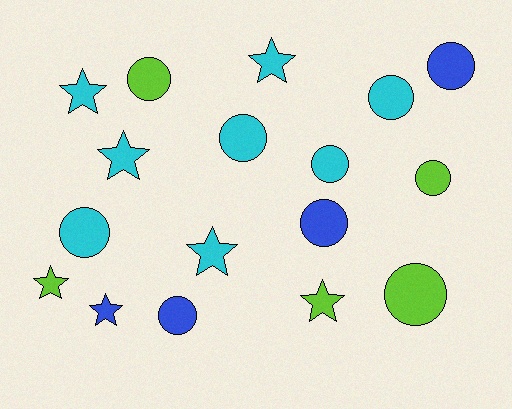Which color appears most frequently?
Cyan, with 8 objects.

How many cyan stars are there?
There are 4 cyan stars.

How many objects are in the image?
There are 17 objects.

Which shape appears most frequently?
Circle, with 10 objects.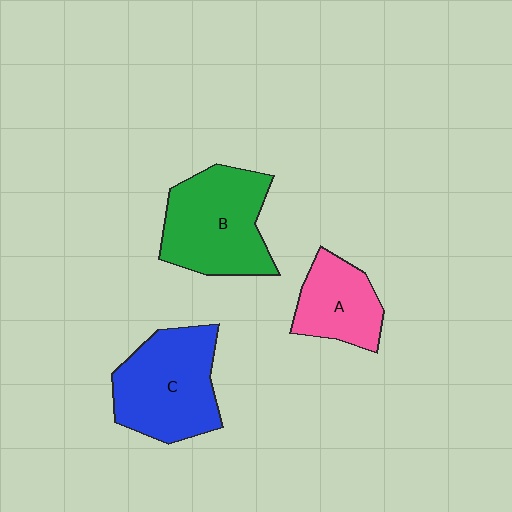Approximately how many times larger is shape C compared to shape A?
Approximately 1.6 times.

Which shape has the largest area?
Shape B (green).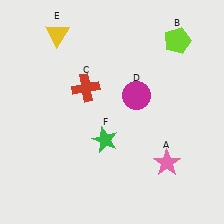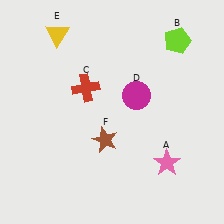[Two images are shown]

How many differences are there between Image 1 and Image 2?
There is 1 difference between the two images.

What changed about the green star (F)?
In Image 1, F is green. In Image 2, it changed to brown.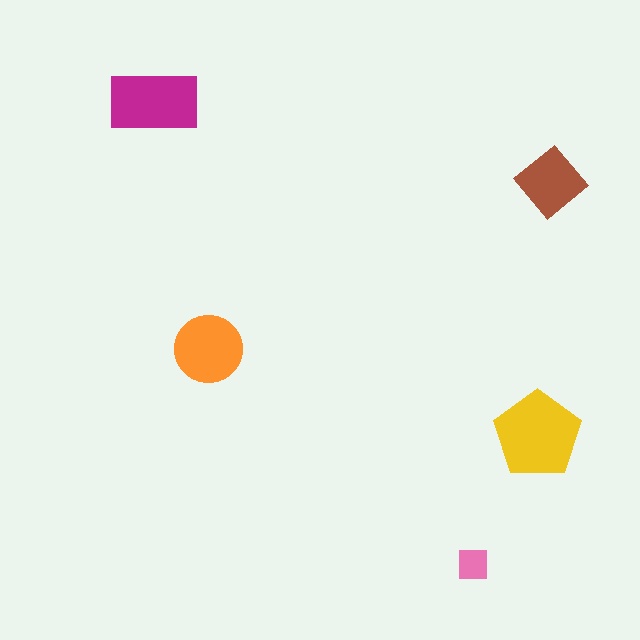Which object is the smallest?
The pink square.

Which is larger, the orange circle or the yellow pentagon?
The yellow pentagon.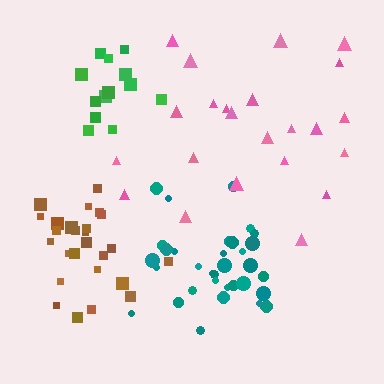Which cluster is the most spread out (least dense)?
Pink.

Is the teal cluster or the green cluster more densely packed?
Teal.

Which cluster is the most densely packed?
Brown.